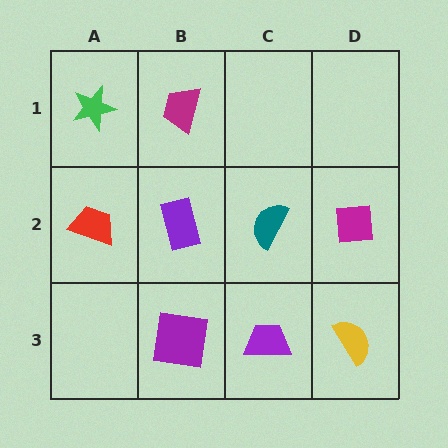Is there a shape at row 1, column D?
No, that cell is empty.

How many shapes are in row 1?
2 shapes.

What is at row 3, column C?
A purple trapezoid.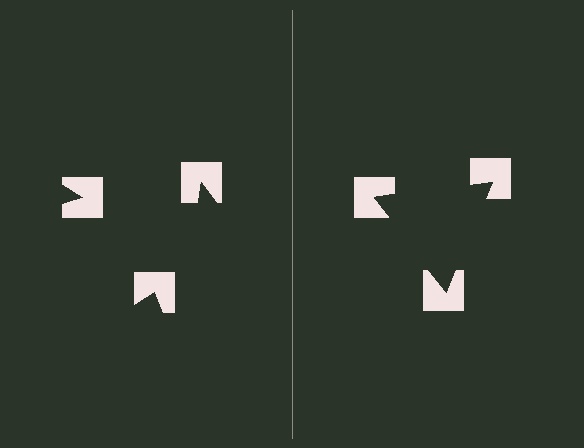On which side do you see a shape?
An illusory triangle appears on the right side. On the left side the wedge cuts are rotated, so no coherent shape forms.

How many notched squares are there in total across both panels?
6 — 3 on each side.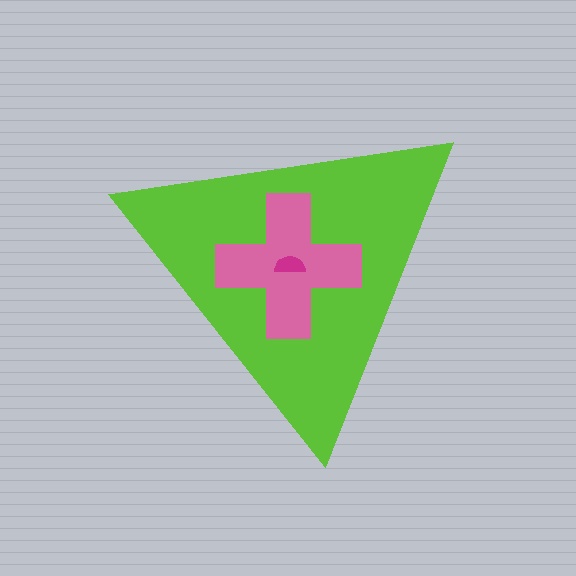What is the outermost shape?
The lime triangle.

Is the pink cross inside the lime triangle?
Yes.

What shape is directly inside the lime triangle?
The pink cross.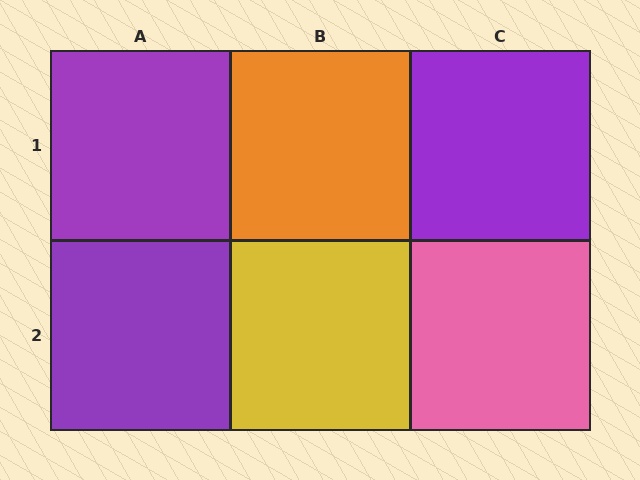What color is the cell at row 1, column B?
Orange.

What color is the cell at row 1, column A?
Purple.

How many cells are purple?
3 cells are purple.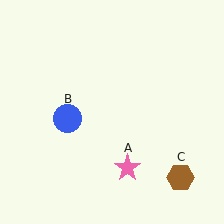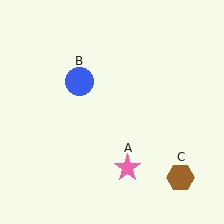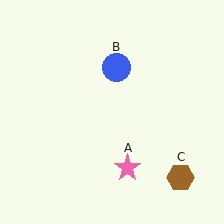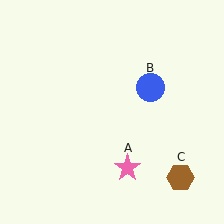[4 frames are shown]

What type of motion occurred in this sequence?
The blue circle (object B) rotated clockwise around the center of the scene.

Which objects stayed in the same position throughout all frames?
Pink star (object A) and brown hexagon (object C) remained stationary.